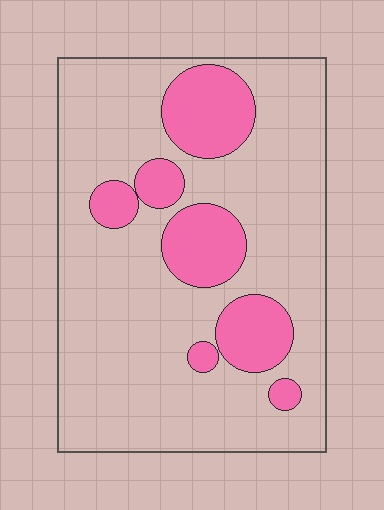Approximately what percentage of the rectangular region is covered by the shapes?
Approximately 20%.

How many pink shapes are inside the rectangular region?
7.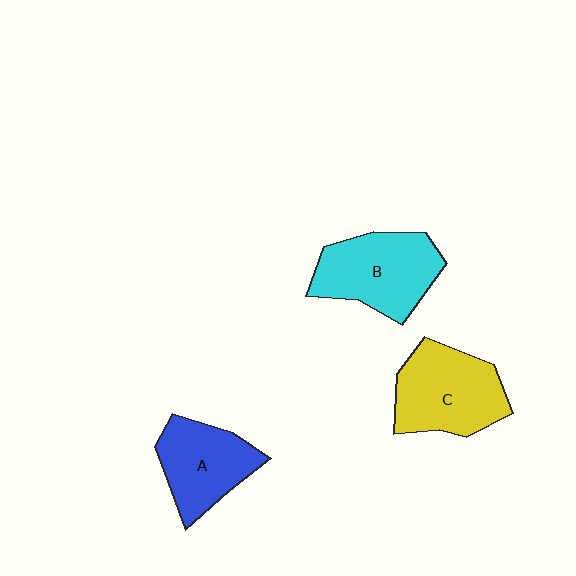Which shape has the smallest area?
Shape A (blue).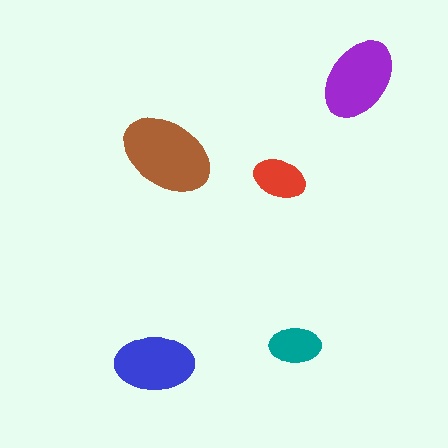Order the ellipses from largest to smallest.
the brown one, the purple one, the blue one, the red one, the teal one.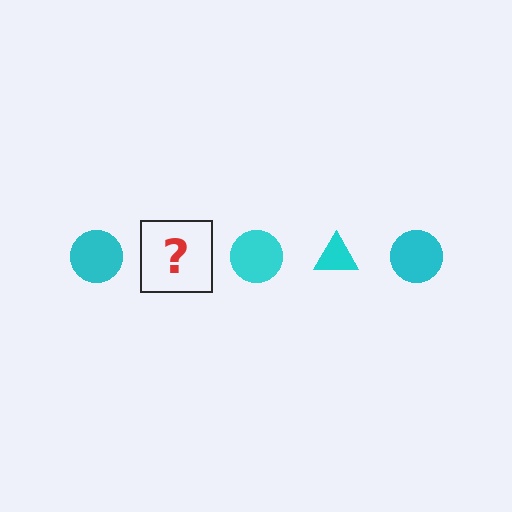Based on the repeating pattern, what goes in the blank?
The blank should be a cyan triangle.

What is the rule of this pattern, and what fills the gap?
The rule is that the pattern cycles through circle, triangle shapes in cyan. The gap should be filled with a cyan triangle.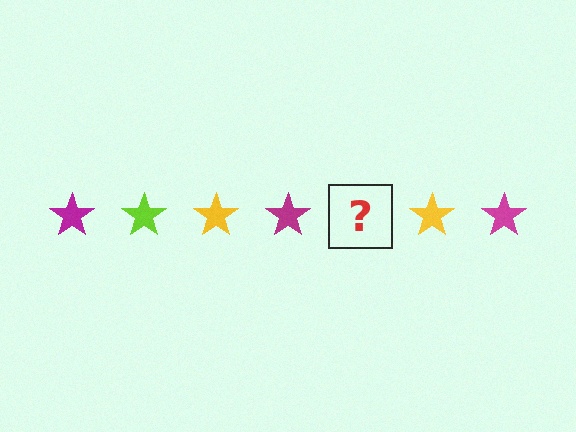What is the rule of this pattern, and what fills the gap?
The rule is that the pattern cycles through magenta, lime, yellow stars. The gap should be filled with a lime star.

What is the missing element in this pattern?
The missing element is a lime star.